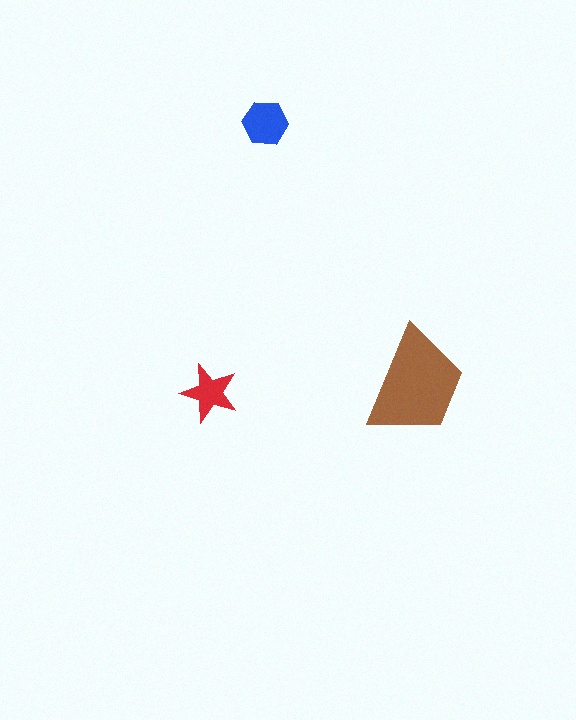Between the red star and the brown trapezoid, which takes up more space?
The brown trapezoid.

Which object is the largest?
The brown trapezoid.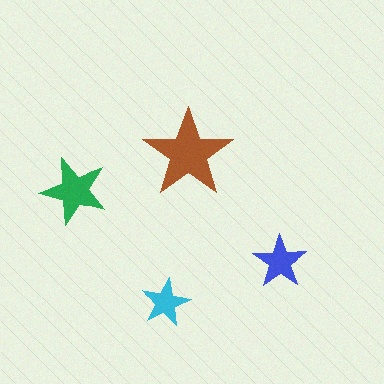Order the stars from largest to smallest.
the brown one, the green one, the blue one, the cyan one.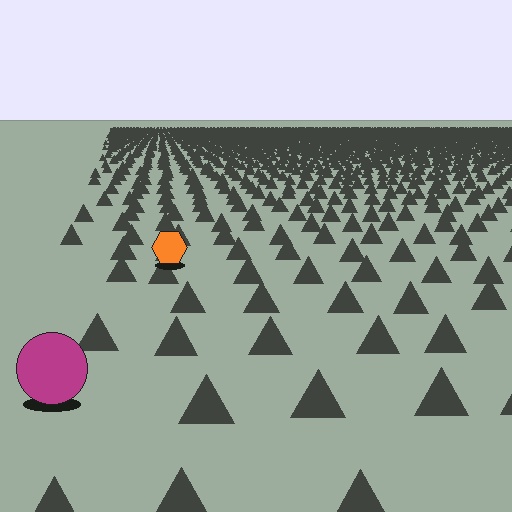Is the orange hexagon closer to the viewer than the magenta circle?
No. The magenta circle is closer — you can tell from the texture gradient: the ground texture is coarser near it.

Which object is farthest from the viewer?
The orange hexagon is farthest from the viewer. It appears smaller and the ground texture around it is denser.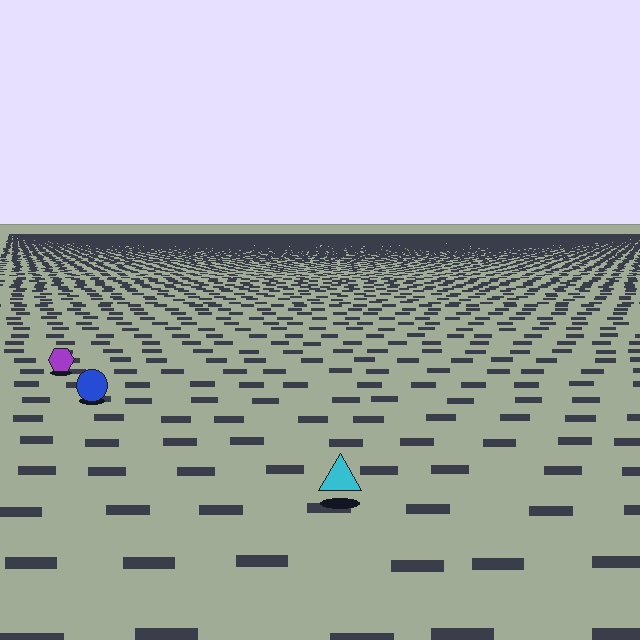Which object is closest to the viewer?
The cyan triangle is closest. The texture marks near it are larger and more spread out.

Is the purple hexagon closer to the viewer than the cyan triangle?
No. The cyan triangle is closer — you can tell from the texture gradient: the ground texture is coarser near it.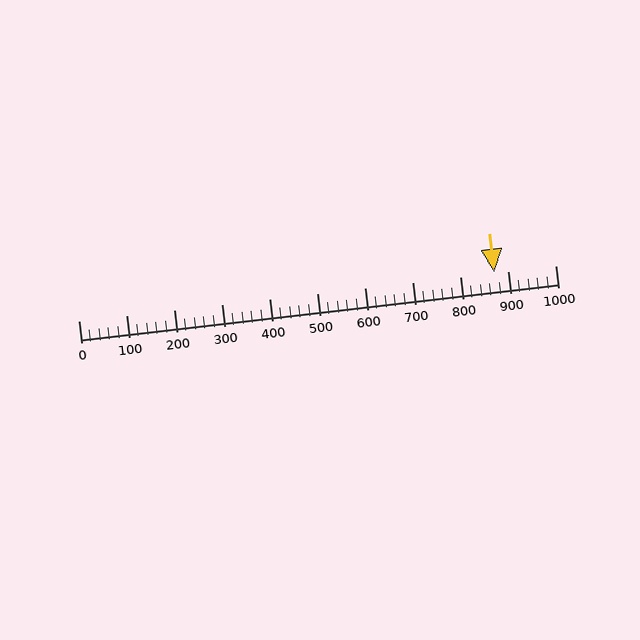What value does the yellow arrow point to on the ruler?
The yellow arrow points to approximately 872.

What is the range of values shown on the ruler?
The ruler shows values from 0 to 1000.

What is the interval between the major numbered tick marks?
The major tick marks are spaced 100 units apart.